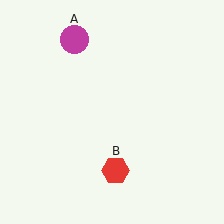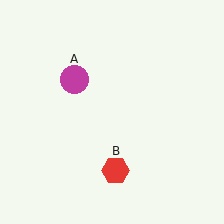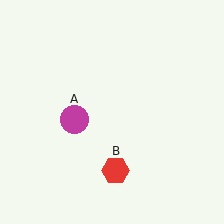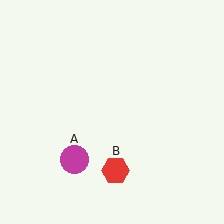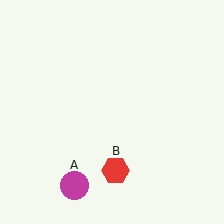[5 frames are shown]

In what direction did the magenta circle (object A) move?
The magenta circle (object A) moved down.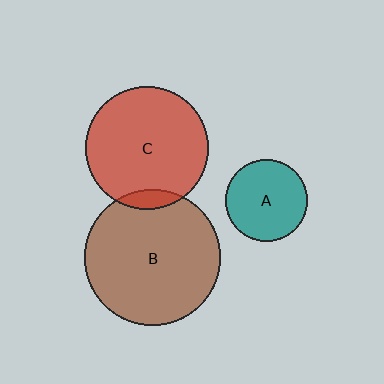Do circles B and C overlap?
Yes.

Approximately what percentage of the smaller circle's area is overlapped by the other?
Approximately 5%.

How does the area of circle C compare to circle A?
Approximately 2.3 times.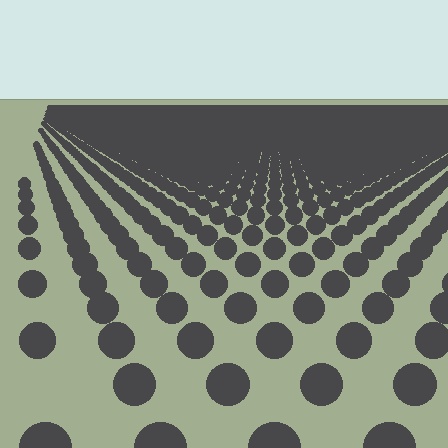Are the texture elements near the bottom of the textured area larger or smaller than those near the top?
Larger. Near the bottom, elements are closer to the viewer and appear at a bigger on-screen size.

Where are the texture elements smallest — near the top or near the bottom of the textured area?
Near the top.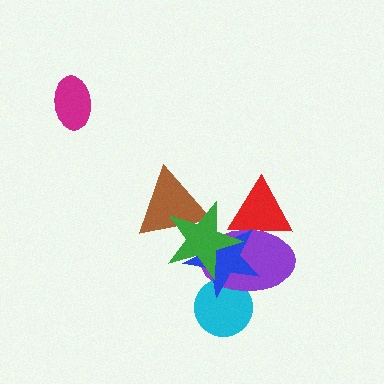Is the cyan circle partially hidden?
Yes, it is partially covered by another shape.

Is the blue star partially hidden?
Yes, it is partially covered by another shape.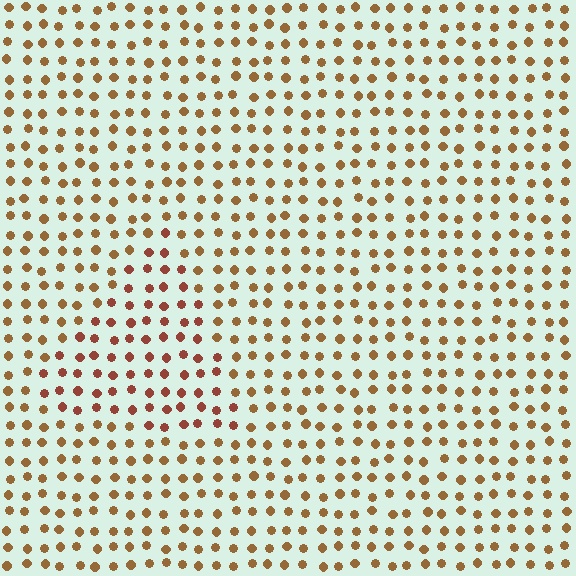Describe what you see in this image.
The image is filled with small brown elements in a uniform arrangement. A triangle-shaped region is visible where the elements are tinted to a slightly different hue, forming a subtle color boundary.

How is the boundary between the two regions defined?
The boundary is defined purely by a slight shift in hue (about 25 degrees). Spacing, size, and orientation are identical on both sides.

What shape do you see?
I see a triangle.